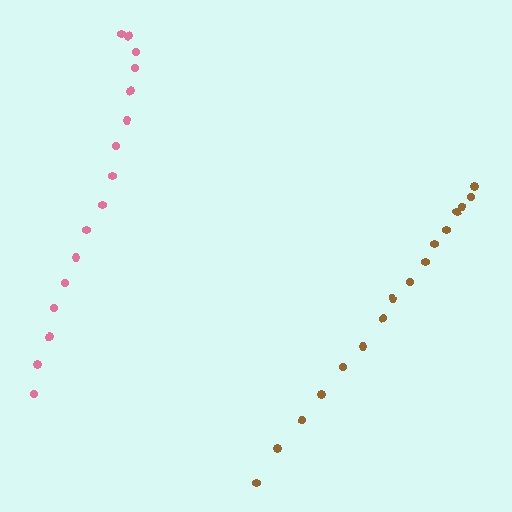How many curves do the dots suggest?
There are 2 distinct paths.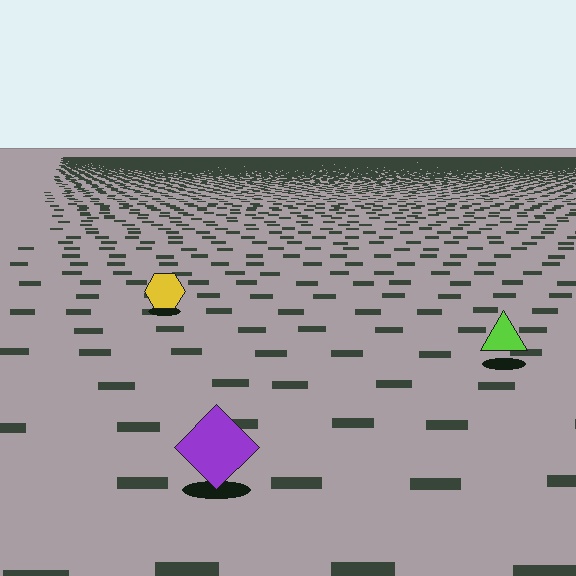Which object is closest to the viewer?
The purple diamond is closest. The texture marks near it are larger and more spread out.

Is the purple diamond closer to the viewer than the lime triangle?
Yes. The purple diamond is closer — you can tell from the texture gradient: the ground texture is coarser near it.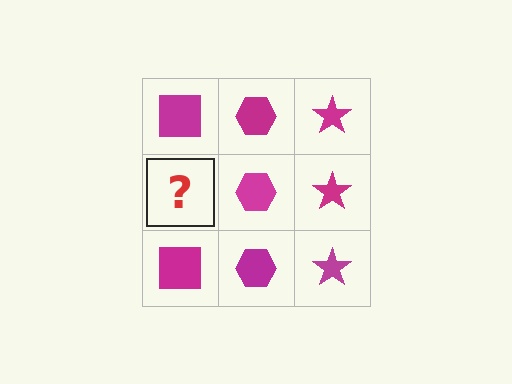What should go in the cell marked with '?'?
The missing cell should contain a magenta square.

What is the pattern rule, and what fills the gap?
The rule is that each column has a consistent shape. The gap should be filled with a magenta square.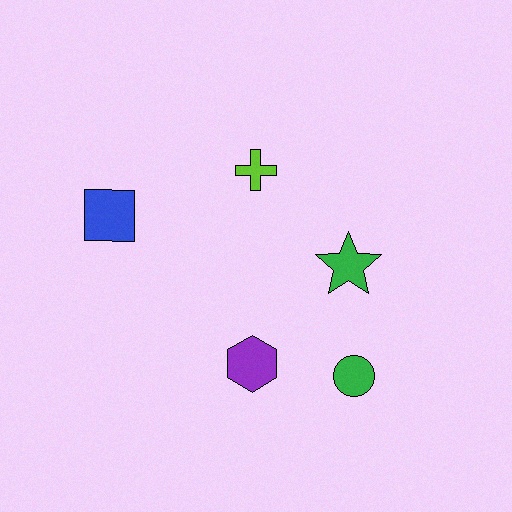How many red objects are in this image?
There are no red objects.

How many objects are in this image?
There are 5 objects.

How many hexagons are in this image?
There is 1 hexagon.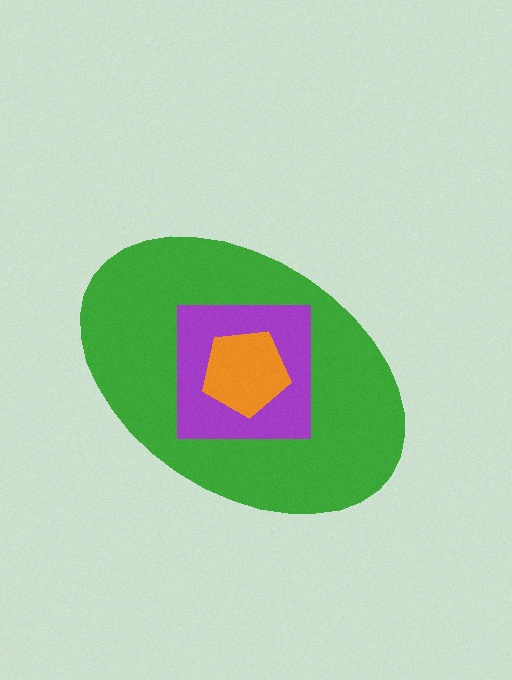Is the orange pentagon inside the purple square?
Yes.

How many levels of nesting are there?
3.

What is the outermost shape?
The green ellipse.